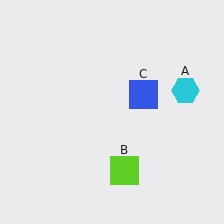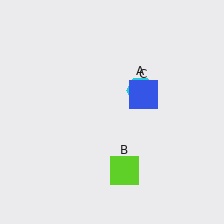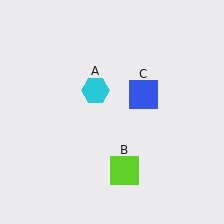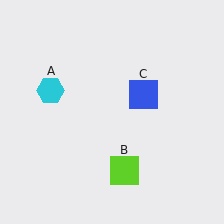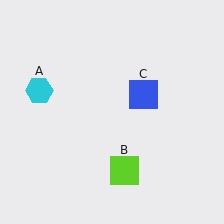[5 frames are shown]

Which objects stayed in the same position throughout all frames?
Lime square (object B) and blue square (object C) remained stationary.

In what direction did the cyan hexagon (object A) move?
The cyan hexagon (object A) moved left.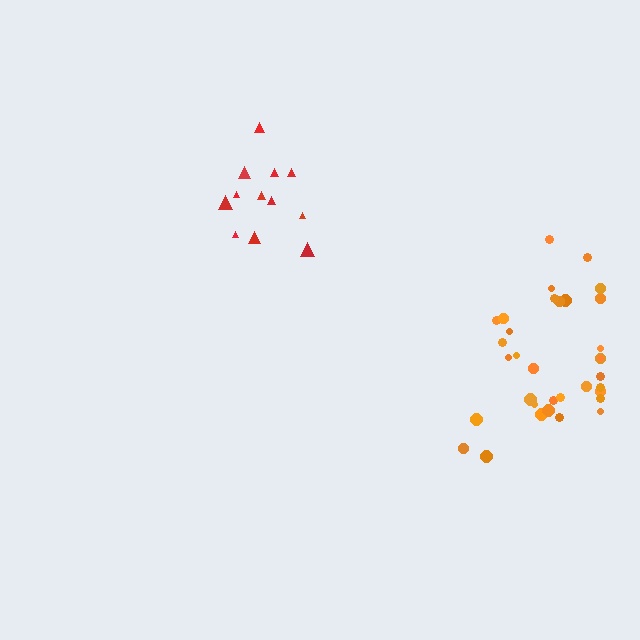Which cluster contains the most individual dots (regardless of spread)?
Orange (35).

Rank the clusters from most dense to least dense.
red, orange.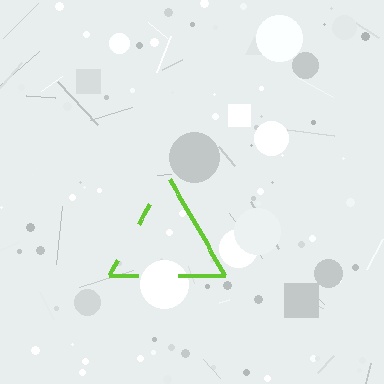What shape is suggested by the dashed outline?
The dashed outline suggests a triangle.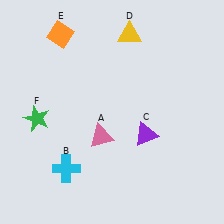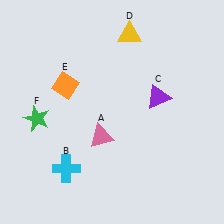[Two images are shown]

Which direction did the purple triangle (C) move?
The purple triangle (C) moved up.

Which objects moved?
The objects that moved are: the purple triangle (C), the orange diamond (E).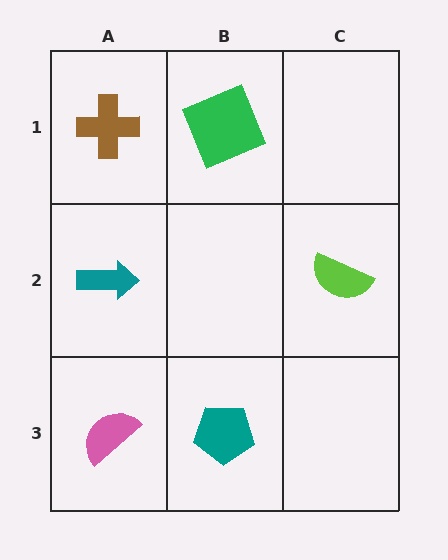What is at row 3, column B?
A teal pentagon.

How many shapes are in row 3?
2 shapes.